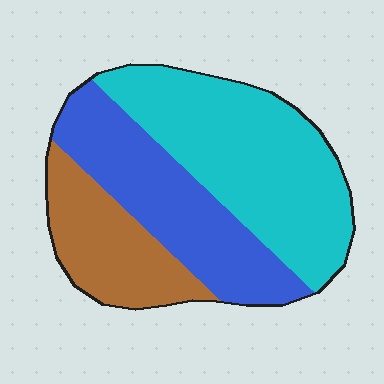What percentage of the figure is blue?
Blue takes up about one third (1/3) of the figure.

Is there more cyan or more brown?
Cyan.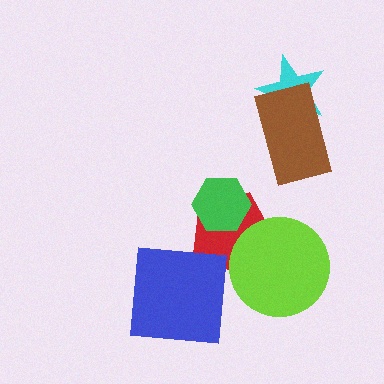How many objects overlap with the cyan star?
1 object overlaps with the cyan star.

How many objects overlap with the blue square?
0 objects overlap with the blue square.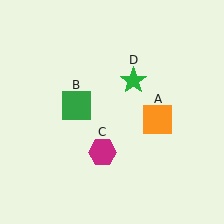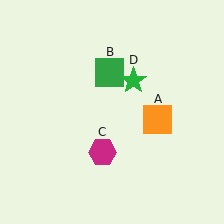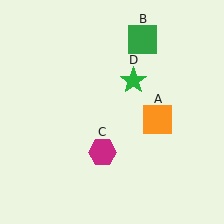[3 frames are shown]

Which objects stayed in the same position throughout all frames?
Orange square (object A) and magenta hexagon (object C) and green star (object D) remained stationary.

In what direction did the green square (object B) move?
The green square (object B) moved up and to the right.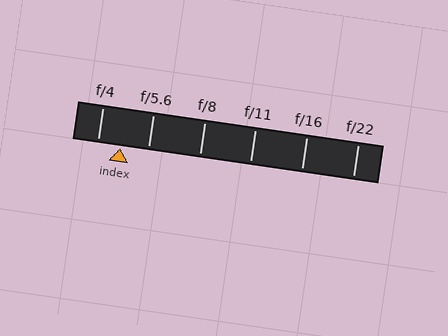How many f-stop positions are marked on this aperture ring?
There are 6 f-stop positions marked.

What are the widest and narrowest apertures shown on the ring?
The widest aperture shown is f/4 and the narrowest is f/22.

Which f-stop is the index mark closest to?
The index mark is closest to f/4.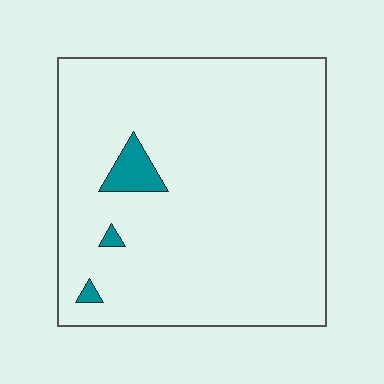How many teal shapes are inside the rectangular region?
3.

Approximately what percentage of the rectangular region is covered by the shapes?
Approximately 5%.